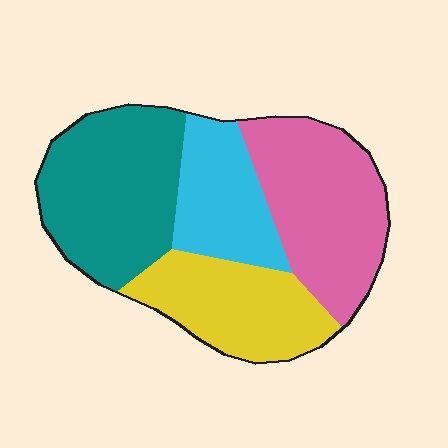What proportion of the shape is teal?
Teal covers roughly 30% of the shape.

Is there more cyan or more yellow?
Yellow.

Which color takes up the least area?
Cyan, at roughly 20%.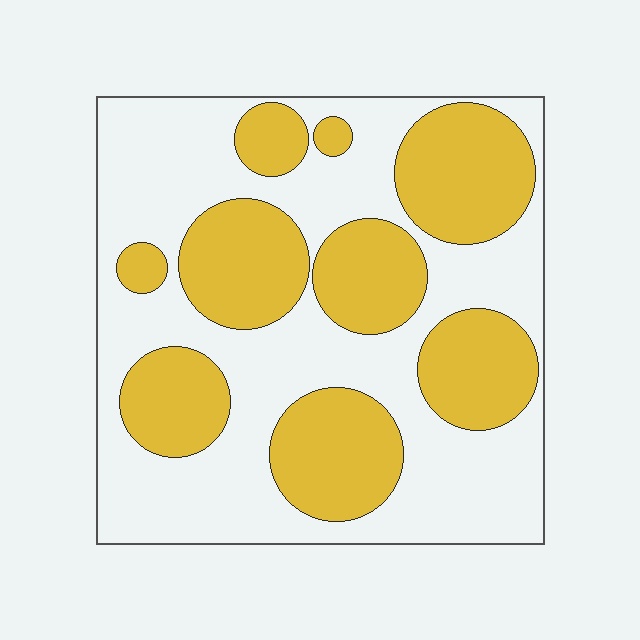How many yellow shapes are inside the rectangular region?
9.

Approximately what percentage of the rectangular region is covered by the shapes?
Approximately 40%.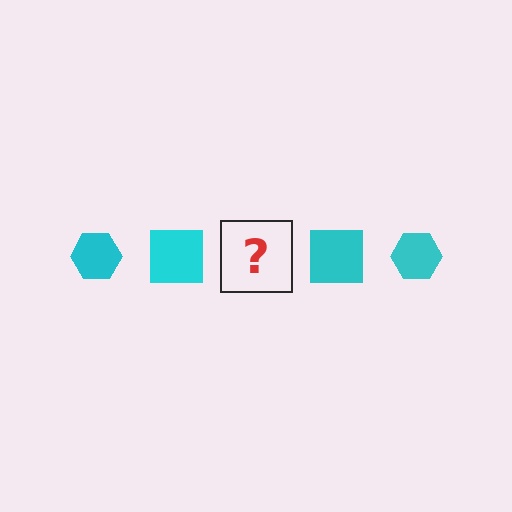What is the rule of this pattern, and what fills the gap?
The rule is that the pattern cycles through hexagon, square shapes in cyan. The gap should be filled with a cyan hexagon.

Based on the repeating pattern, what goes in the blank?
The blank should be a cyan hexagon.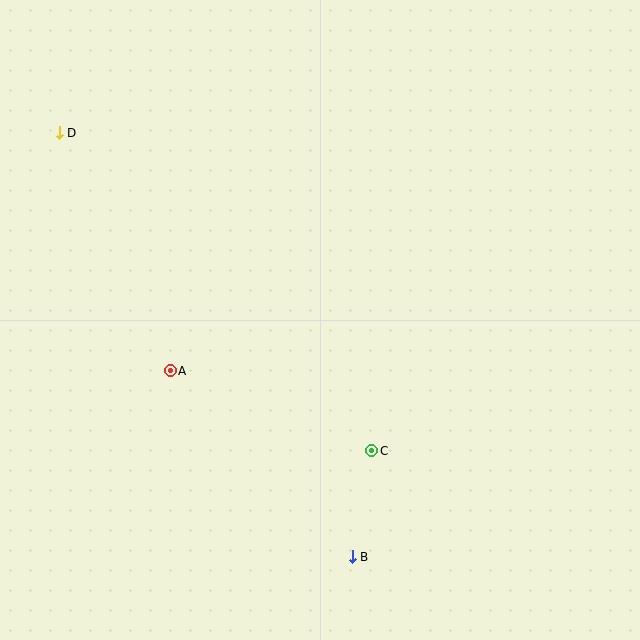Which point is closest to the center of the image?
Point C at (372, 451) is closest to the center.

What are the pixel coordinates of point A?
Point A is at (170, 371).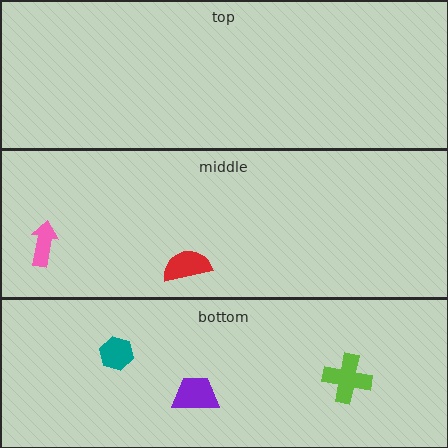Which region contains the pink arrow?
The middle region.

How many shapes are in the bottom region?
3.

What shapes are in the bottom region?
The purple trapezoid, the lime cross, the teal hexagon.